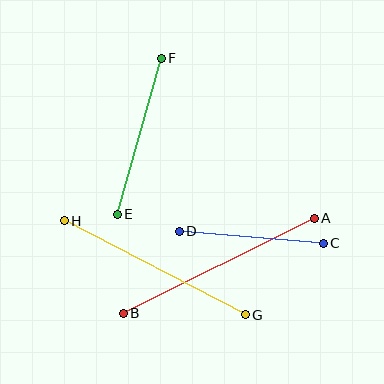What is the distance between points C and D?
The distance is approximately 144 pixels.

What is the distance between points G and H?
The distance is approximately 204 pixels.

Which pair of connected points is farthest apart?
Points A and B are farthest apart.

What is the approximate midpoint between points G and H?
The midpoint is at approximately (155, 268) pixels.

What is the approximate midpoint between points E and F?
The midpoint is at approximately (139, 136) pixels.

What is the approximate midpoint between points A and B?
The midpoint is at approximately (219, 266) pixels.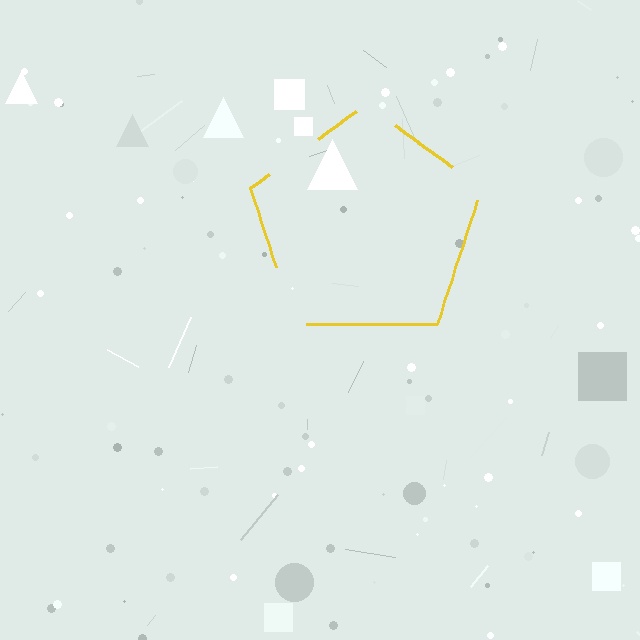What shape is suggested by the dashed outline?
The dashed outline suggests a pentagon.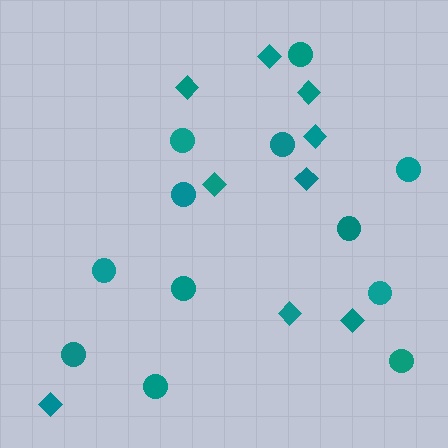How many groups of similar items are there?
There are 2 groups: one group of circles (12) and one group of diamonds (9).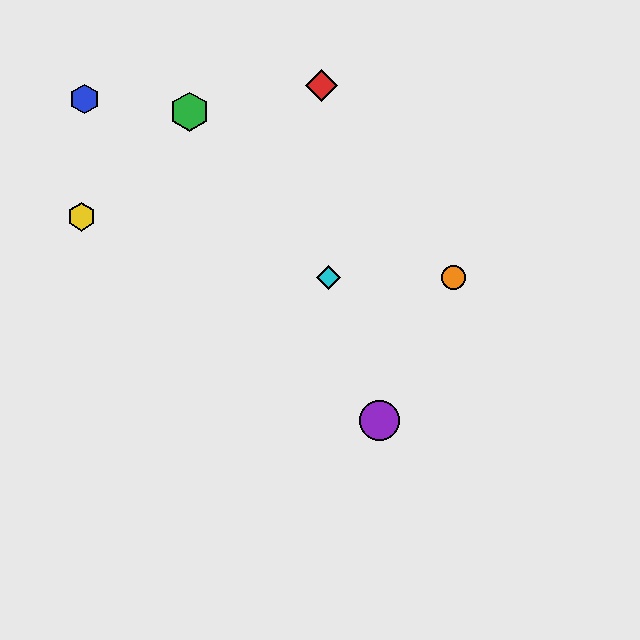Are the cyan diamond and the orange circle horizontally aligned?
Yes, both are at y≈278.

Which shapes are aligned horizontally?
The orange circle, the cyan diamond are aligned horizontally.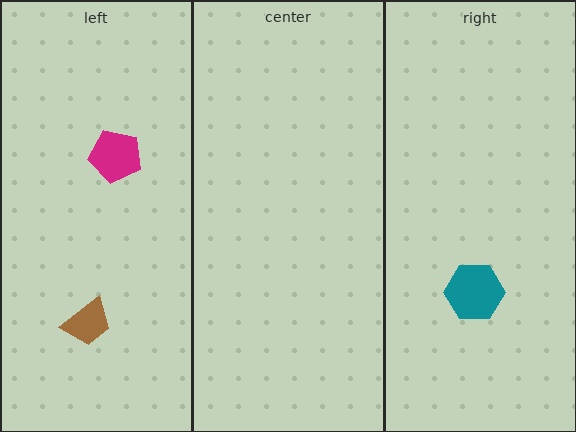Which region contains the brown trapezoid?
The left region.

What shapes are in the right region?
The teal hexagon.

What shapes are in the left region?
The brown trapezoid, the magenta pentagon.